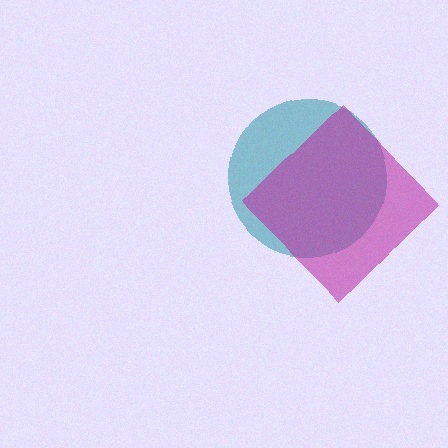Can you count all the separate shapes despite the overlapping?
Yes, there are 2 separate shapes.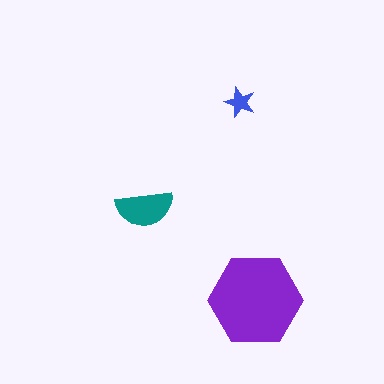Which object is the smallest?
The blue star.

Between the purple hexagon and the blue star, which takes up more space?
The purple hexagon.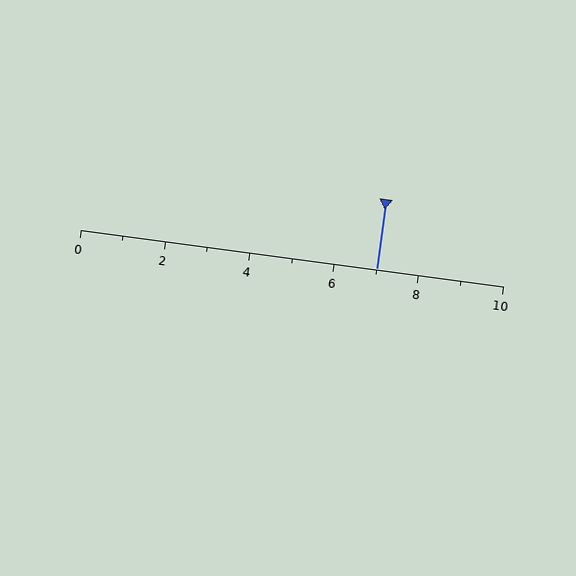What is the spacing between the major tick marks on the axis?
The major ticks are spaced 2 apart.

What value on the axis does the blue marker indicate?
The marker indicates approximately 7.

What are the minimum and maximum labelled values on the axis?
The axis runs from 0 to 10.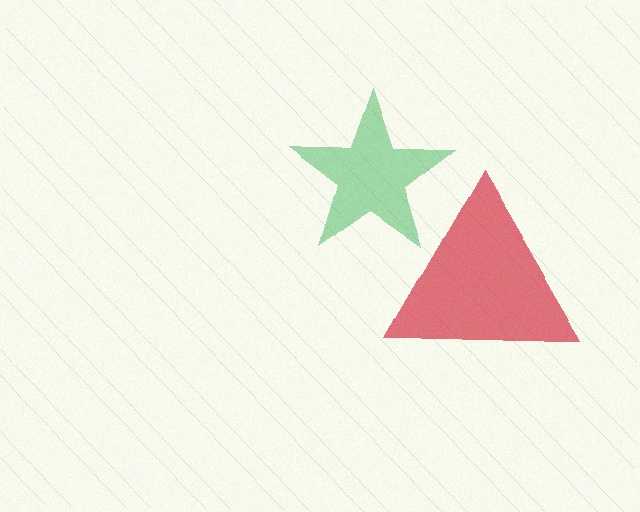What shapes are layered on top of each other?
The layered shapes are: a green star, a red triangle.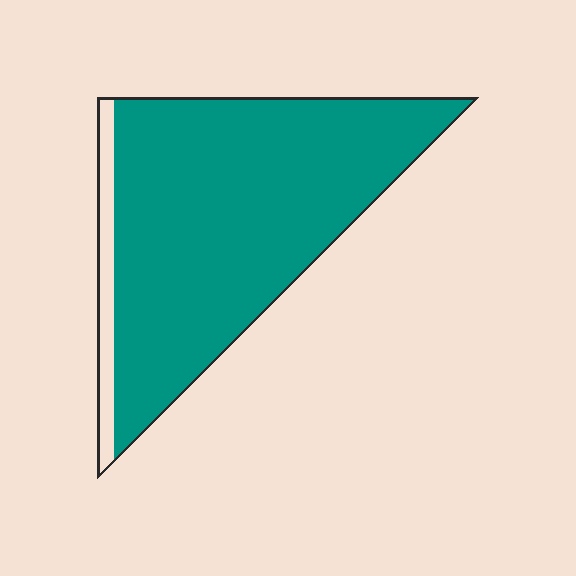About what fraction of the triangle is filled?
About nine tenths (9/10).